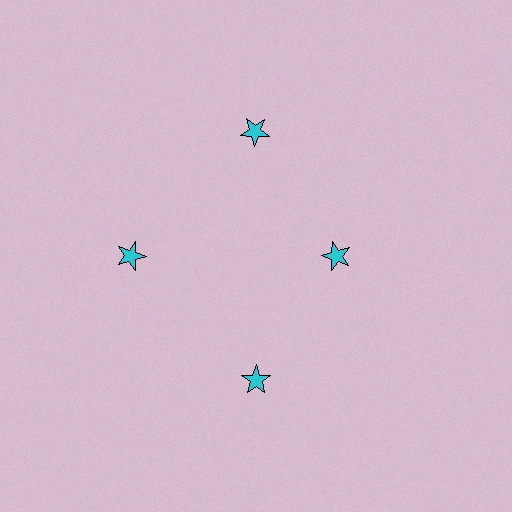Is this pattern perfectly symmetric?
No. The 4 cyan stars are arranged in a ring, but one element near the 3 o'clock position is pulled inward toward the center, breaking the 4-fold rotational symmetry.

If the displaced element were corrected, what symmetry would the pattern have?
It would have 4-fold rotational symmetry — the pattern would map onto itself every 90 degrees.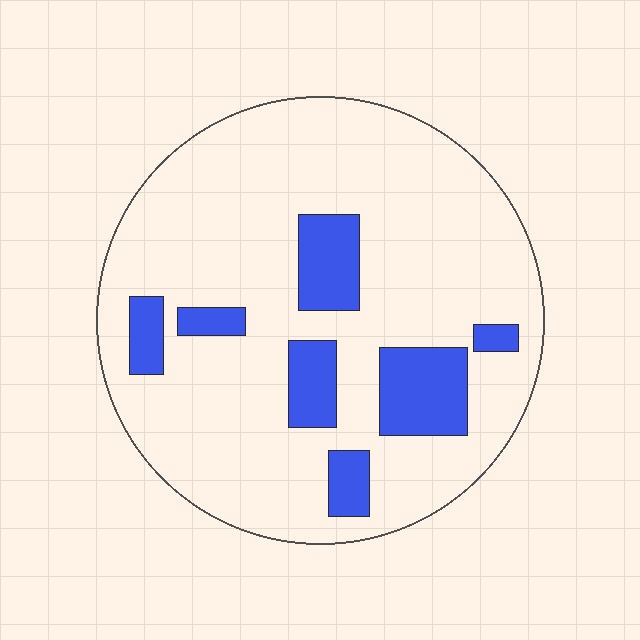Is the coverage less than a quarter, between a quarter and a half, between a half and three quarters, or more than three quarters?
Less than a quarter.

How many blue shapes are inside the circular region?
7.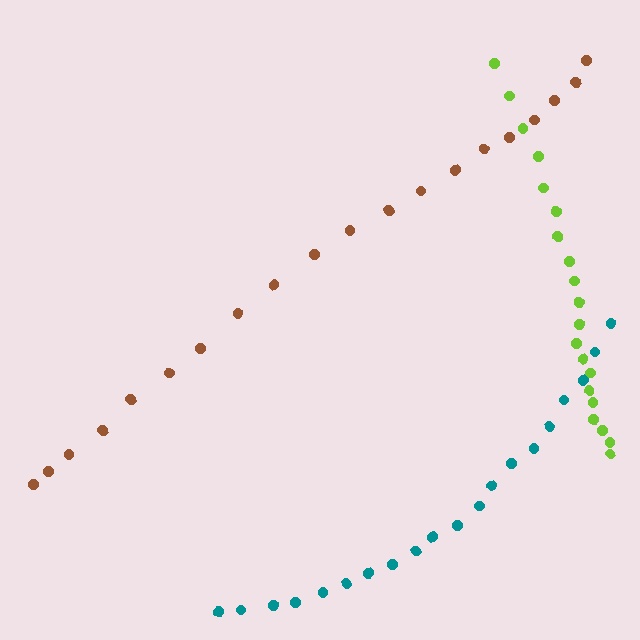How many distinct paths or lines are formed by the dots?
There are 3 distinct paths.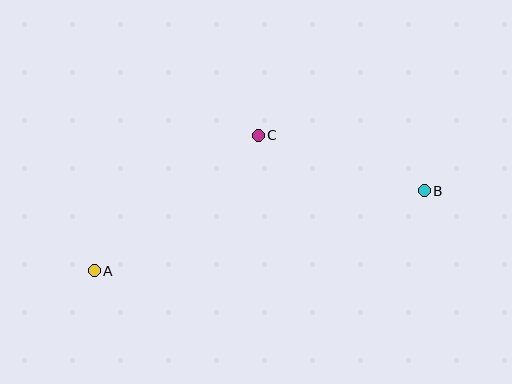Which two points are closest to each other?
Points B and C are closest to each other.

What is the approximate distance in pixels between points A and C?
The distance between A and C is approximately 213 pixels.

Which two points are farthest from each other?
Points A and B are farthest from each other.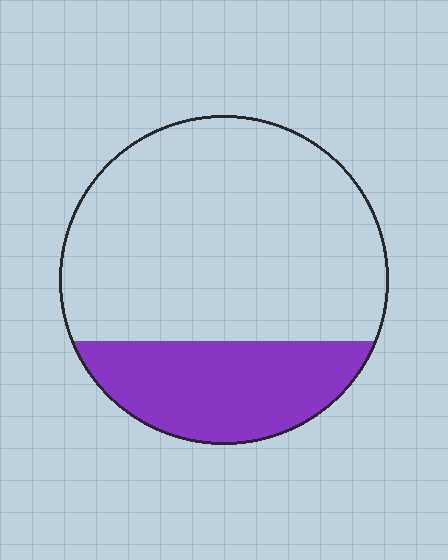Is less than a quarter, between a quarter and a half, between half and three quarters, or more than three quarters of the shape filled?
Between a quarter and a half.